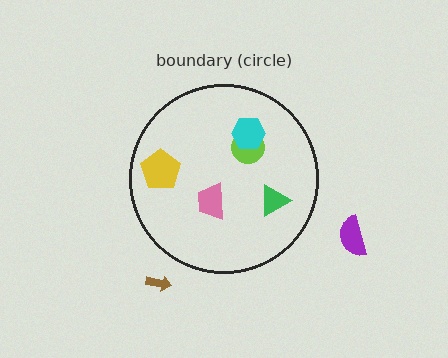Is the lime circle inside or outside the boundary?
Inside.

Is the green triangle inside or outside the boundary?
Inside.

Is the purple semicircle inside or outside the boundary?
Outside.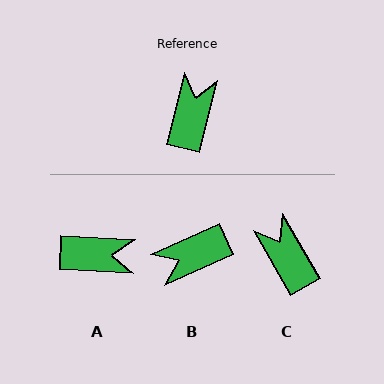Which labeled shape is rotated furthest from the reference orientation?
B, about 128 degrees away.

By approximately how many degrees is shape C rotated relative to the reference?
Approximately 44 degrees counter-clockwise.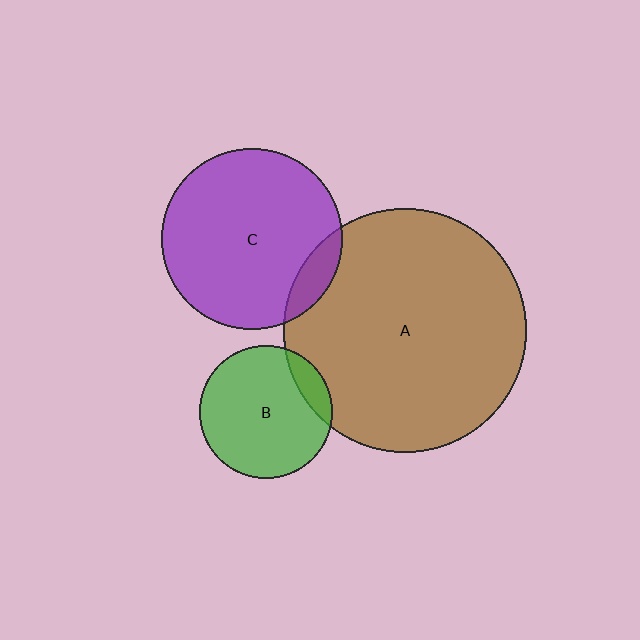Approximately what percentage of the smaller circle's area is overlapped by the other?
Approximately 10%.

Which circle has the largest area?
Circle A (brown).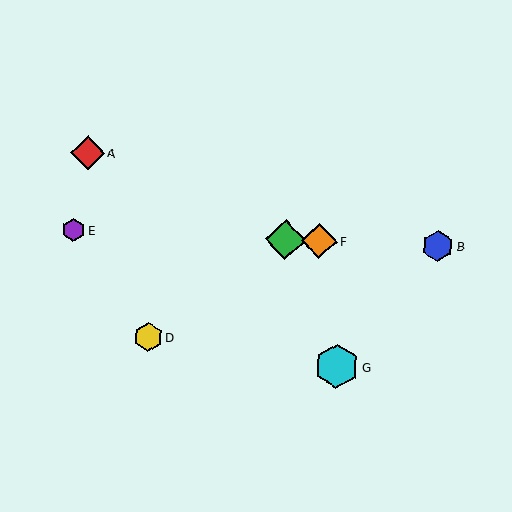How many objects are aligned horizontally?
4 objects (B, C, E, F) are aligned horizontally.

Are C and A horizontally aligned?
No, C is at y≈239 and A is at y≈153.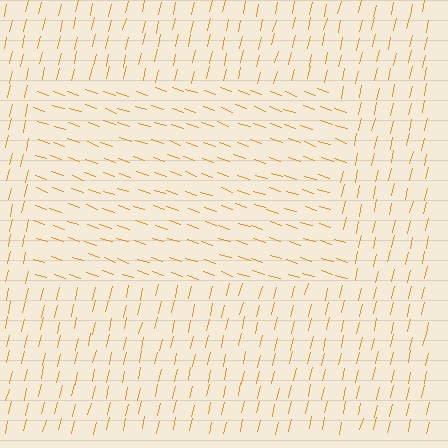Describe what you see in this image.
The image is filled with small orange line segments. A rectangle region in the image has lines oriented differently from the surrounding lines, creating a visible texture boundary.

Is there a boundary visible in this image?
Yes, there is a texture boundary formed by a change in line orientation.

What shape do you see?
I see a rectangle.